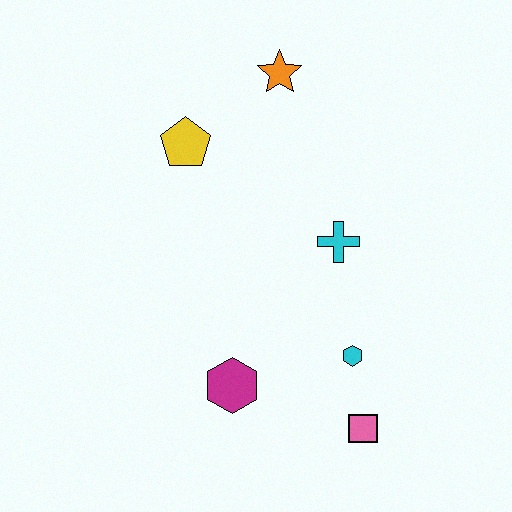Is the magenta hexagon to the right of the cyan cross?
No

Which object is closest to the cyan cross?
The cyan hexagon is closest to the cyan cross.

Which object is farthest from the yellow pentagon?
The pink square is farthest from the yellow pentagon.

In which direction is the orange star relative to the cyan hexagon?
The orange star is above the cyan hexagon.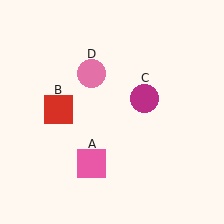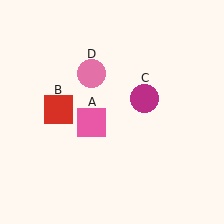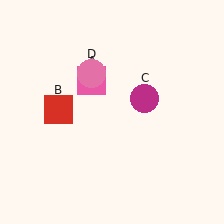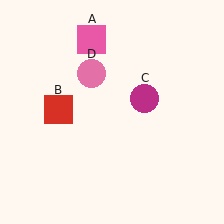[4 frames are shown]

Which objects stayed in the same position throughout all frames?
Red square (object B) and magenta circle (object C) and pink circle (object D) remained stationary.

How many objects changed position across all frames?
1 object changed position: pink square (object A).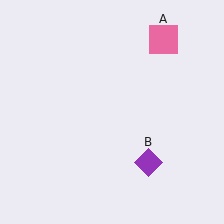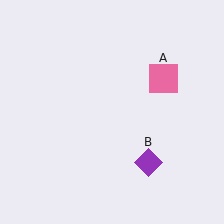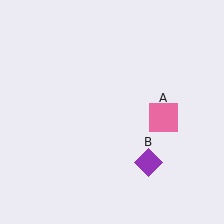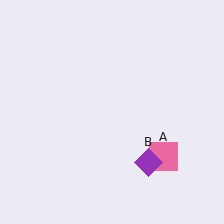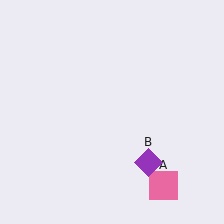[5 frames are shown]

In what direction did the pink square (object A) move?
The pink square (object A) moved down.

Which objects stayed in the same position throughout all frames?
Purple diamond (object B) remained stationary.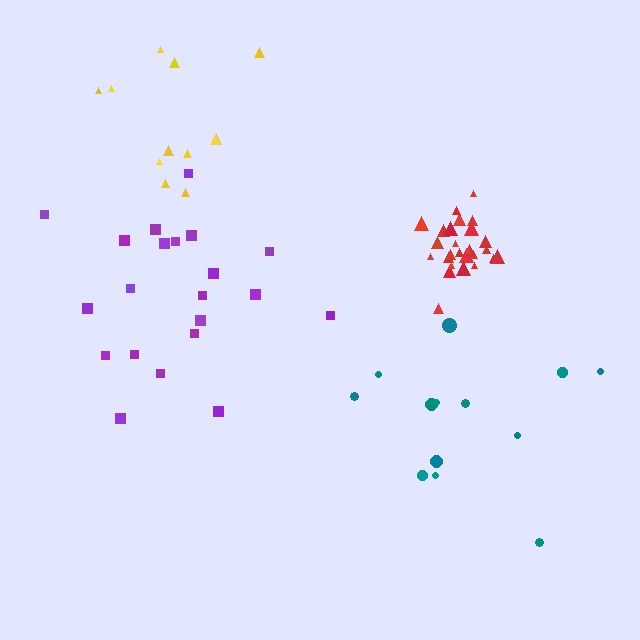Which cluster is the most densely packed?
Red.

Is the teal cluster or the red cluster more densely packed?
Red.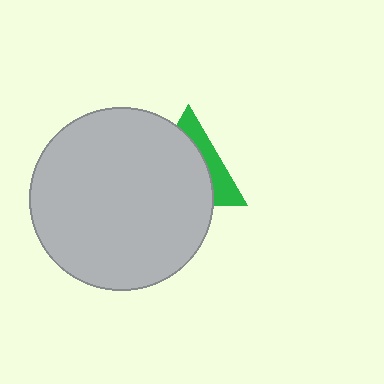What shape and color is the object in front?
The object in front is a light gray circle.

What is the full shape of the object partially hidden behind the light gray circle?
The partially hidden object is a green triangle.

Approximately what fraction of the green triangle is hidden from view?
Roughly 67% of the green triangle is hidden behind the light gray circle.